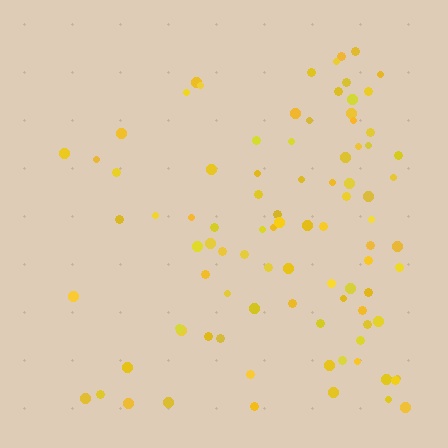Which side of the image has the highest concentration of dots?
The right.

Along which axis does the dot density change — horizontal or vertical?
Horizontal.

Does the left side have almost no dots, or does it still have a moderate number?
Still a moderate number, just noticeably fewer than the right.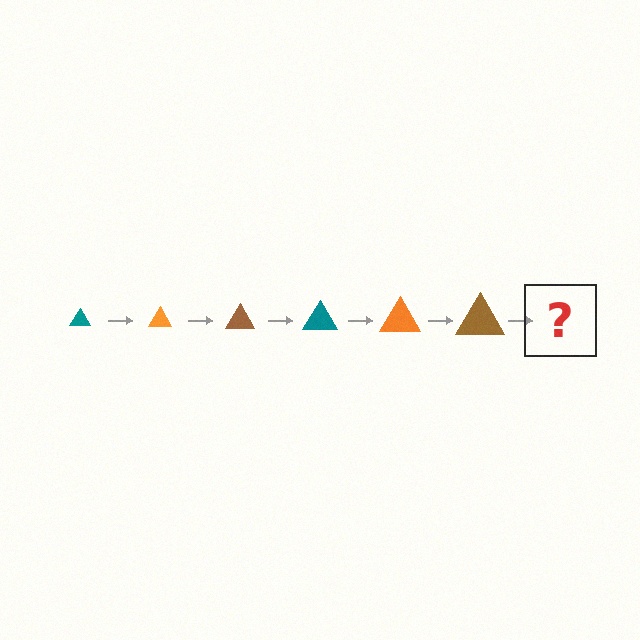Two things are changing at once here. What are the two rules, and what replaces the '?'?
The two rules are that the triangle grows larger each step and the color cycles through teal, orange, and brown. The '?' should be a teal triangle, larger than the previous one.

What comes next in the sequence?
The next element should be a teal triangle, larger than the previous one.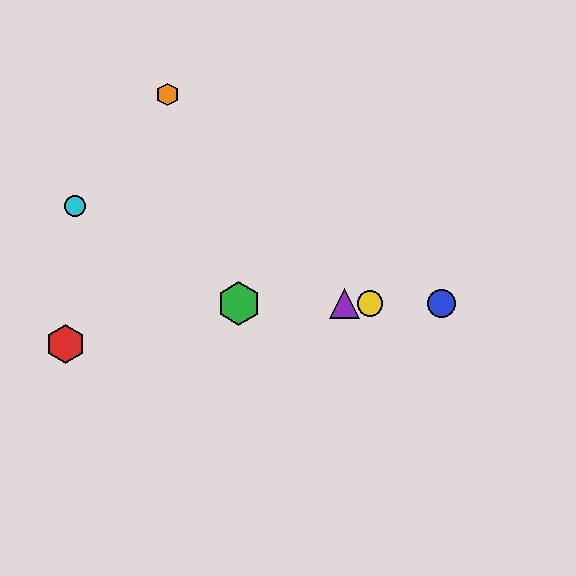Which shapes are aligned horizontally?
The blue circle, the green hexagon, the yellow circle, the purple triangle are aligned horizontally.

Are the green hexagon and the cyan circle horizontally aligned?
No, the green hexagon is at y≈304 and the cyan circle is at y≈206.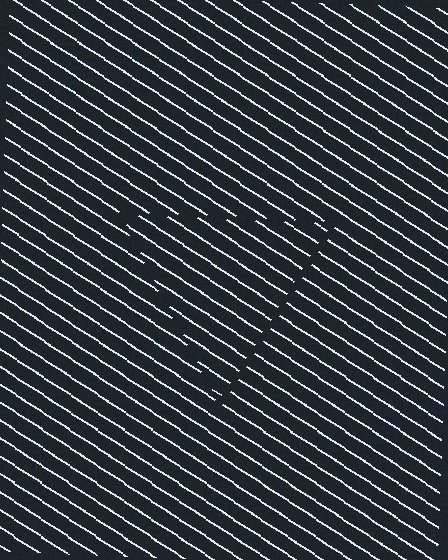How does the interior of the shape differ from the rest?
The interior of the shape contains the same grating, shifted by half a period — the contour is defined by the phase discontinuity where line-ends from the inner and outer gratings abut.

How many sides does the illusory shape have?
3 sides — the line-ends trace a triangle.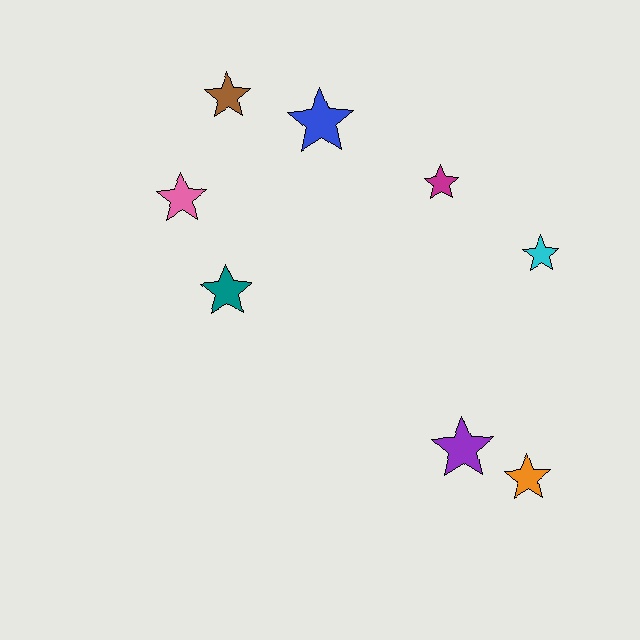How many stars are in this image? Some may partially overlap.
There are 8 stars.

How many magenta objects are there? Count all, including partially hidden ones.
There is 1 magenta object.